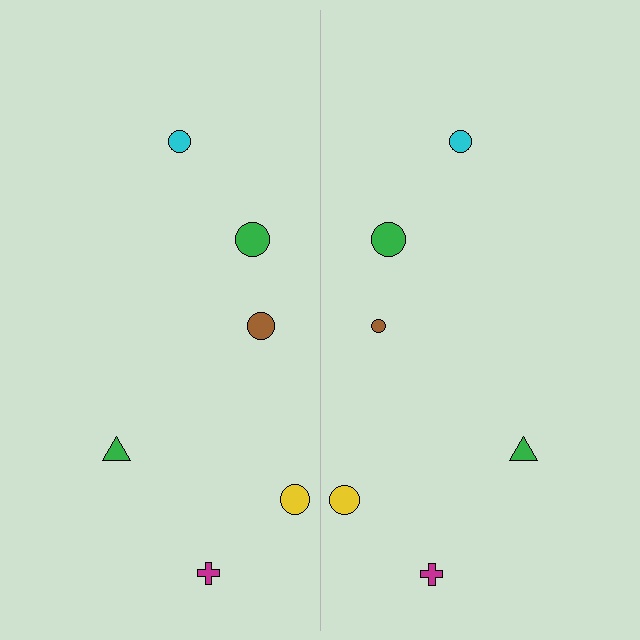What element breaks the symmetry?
The brown circle on the right side has a different size than its mirror counterpart.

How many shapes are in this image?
There are 12 shapes in this image.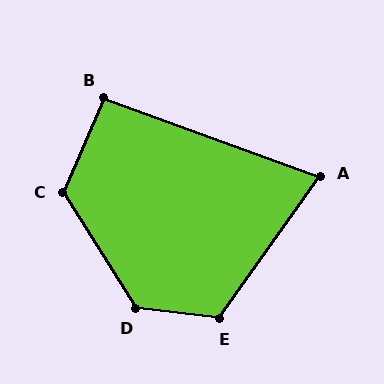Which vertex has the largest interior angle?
D, at approximately 129 degrees.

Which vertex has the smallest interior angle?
A, at approximately 75 degrees.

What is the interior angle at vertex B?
Approximately 93 degrees (approximately right).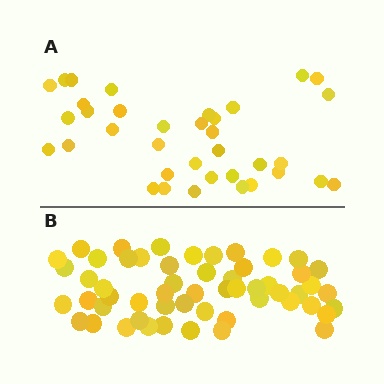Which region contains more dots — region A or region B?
Region B (the bottom region) has more dots.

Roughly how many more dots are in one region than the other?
Region B has approximately 20 more dots than region A.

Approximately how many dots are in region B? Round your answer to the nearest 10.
About 60 dots. (The exact count is 55, which rounds to 60.)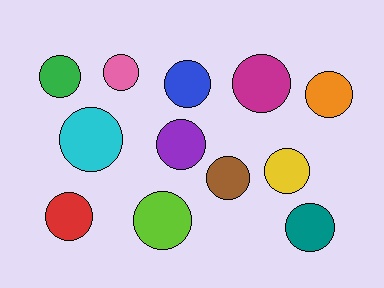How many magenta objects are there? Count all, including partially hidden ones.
There is 1 magenta object.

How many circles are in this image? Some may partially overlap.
There are 12 circles.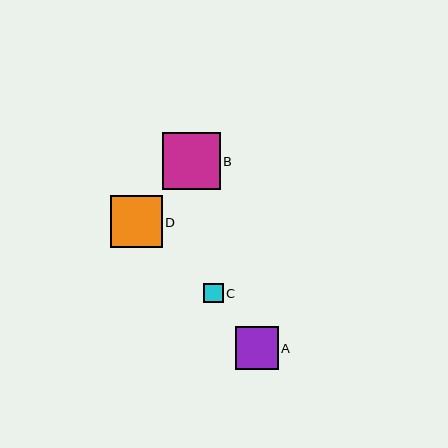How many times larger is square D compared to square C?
Square D is approximately 2.7 times the size of square C.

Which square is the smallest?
Square C is the smallest with a size of approximately 19 pixels.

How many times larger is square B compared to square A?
Square B is approximately 1.3 times the size of square A.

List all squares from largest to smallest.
From largest to smallest: B, D, A, C.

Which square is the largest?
Square B is the largest with a size of approximately 57 pixels.